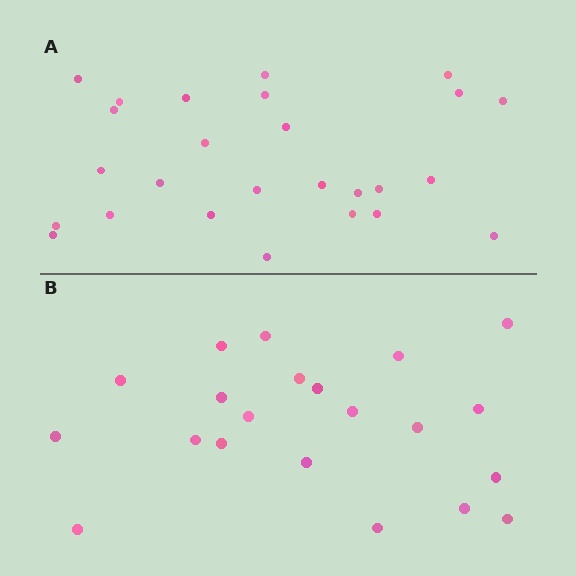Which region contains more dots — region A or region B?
Region A (the top region) has more dots.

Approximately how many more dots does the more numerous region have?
Region A has about 5 more dots than region B.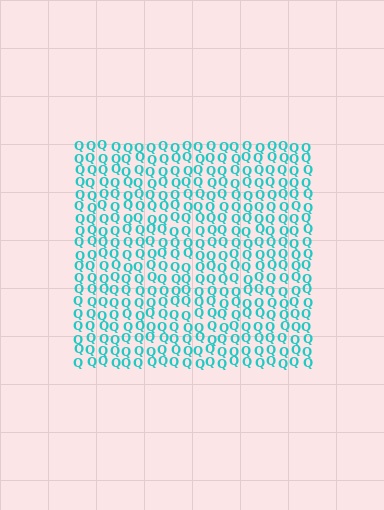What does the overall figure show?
The overall figure shows a square.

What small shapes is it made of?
It is made of small letter Q's.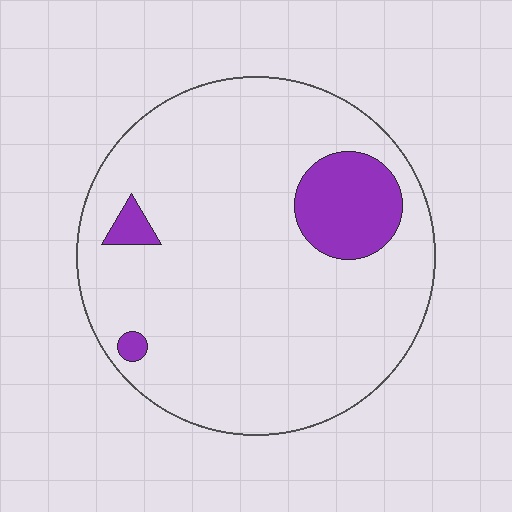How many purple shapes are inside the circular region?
3.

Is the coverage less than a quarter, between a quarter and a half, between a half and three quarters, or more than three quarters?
Less than a quarter.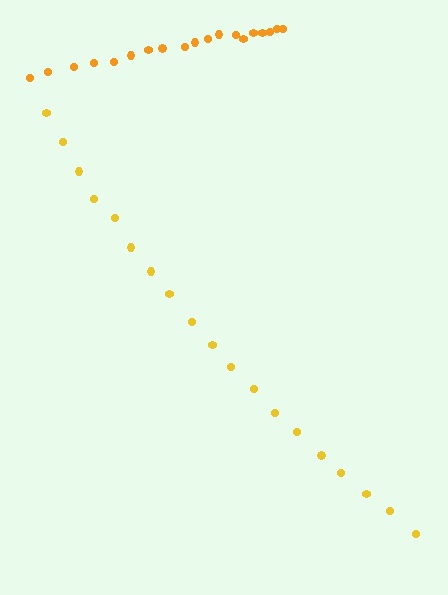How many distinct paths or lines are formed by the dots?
There are 2 distinct paths.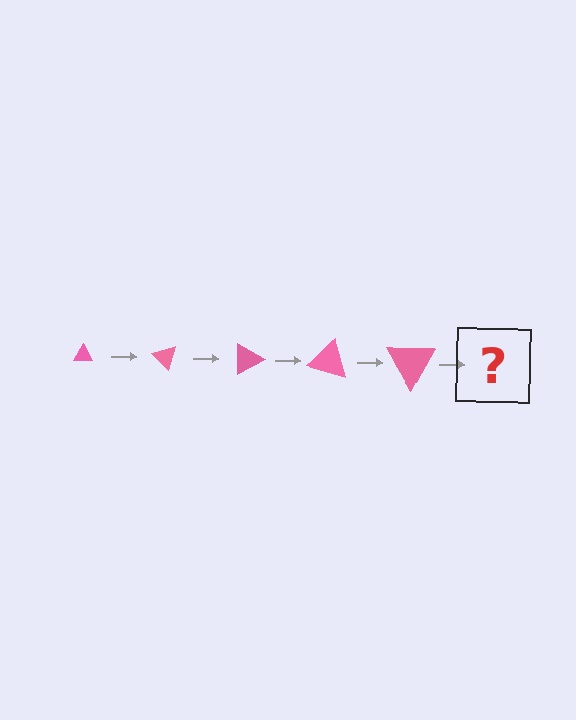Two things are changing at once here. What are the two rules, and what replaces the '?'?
The two rules are that the triangle grows larger each step and it rotates 45 degrees each step. The '?' should be a triangle, larger than the previous one and rotated 225 degrees from the start.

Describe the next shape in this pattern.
It should be a triangle, larger than the previous one and rotated 225 degrees from the start.